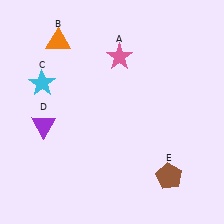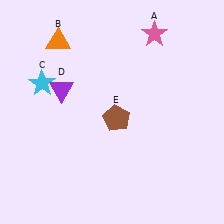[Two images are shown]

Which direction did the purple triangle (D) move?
The purple triangle (D) moved up.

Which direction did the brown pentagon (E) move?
The brown pentagon (E) moved up.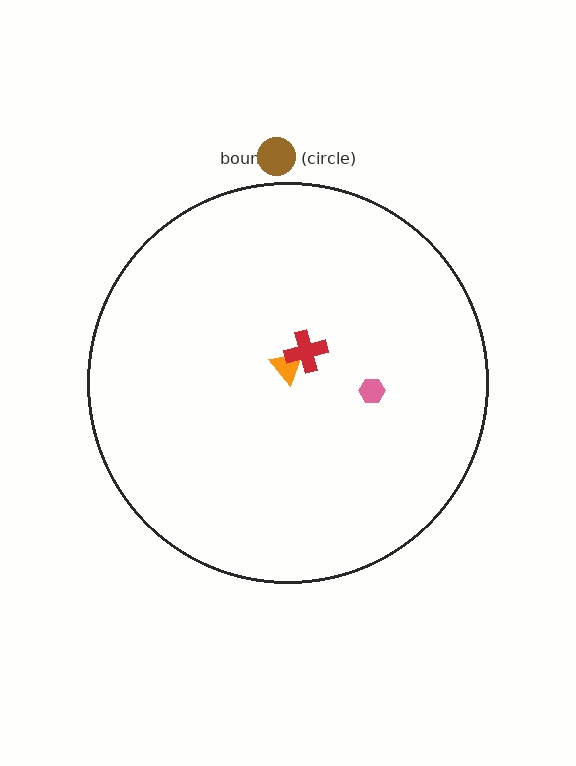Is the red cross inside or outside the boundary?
Inside.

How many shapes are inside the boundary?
3 inside, 1 outside.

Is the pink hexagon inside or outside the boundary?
Inside.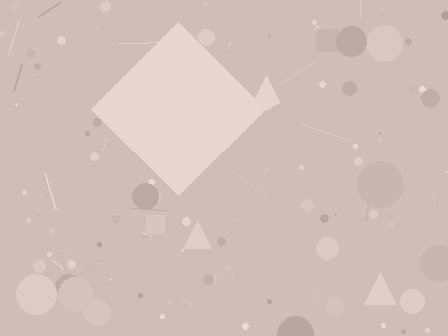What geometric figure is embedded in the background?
A diamond is embedded in the background.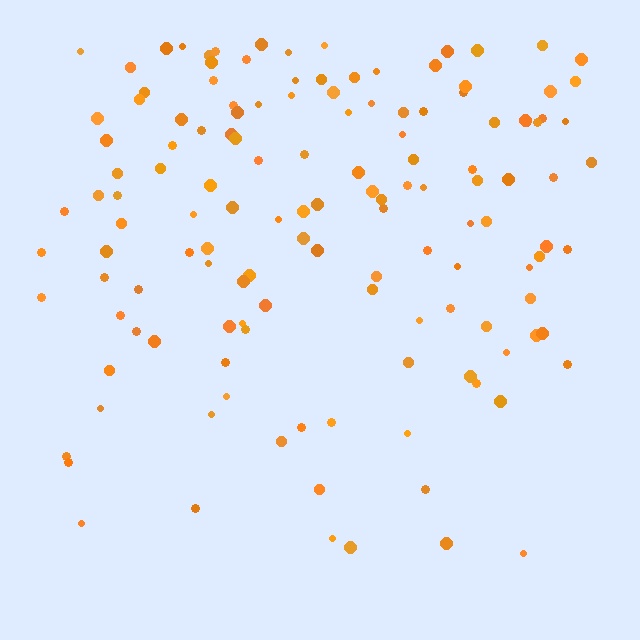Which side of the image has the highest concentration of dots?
The top.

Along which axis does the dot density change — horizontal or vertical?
Vertical.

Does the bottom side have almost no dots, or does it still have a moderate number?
Still a moderate number, just noticeably fewer than the top.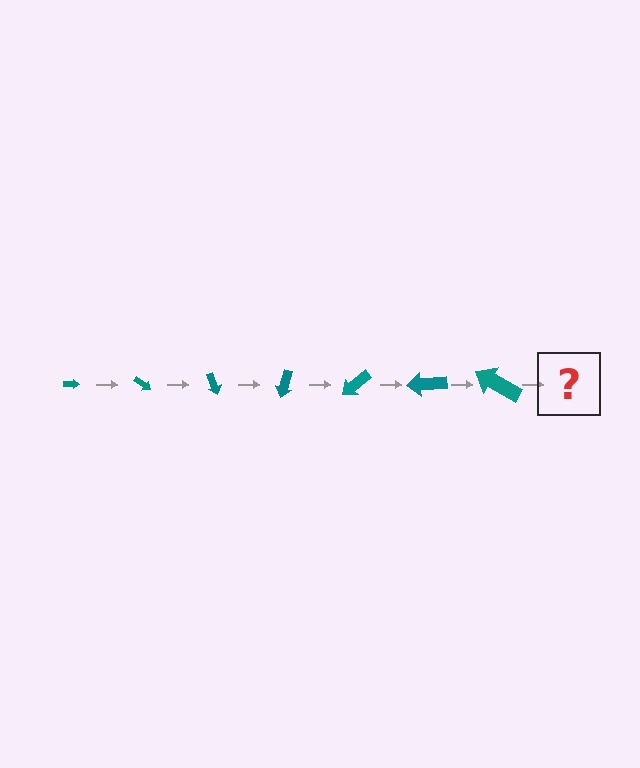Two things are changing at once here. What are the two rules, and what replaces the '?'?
The two rules are that the arrow grows larger each step and it rotates 35 degrees each step. The '?' should be an arrow, larger than the previous one and rotated 245 degrees from the start.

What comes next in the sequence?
The next element should be an arrow, larger than the previous one and rotated 245 degrees from the start.